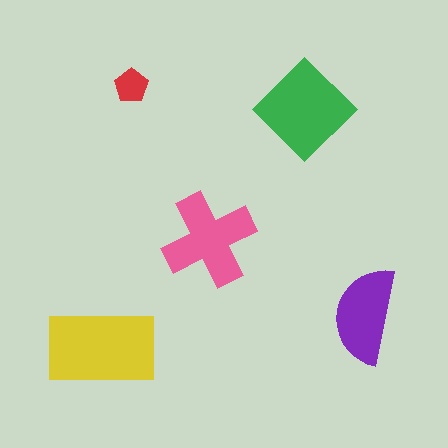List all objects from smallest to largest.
The red pentagon, the purple semicircle, the pink cross, the green diamond, the yellow rectangle.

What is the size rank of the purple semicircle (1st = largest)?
4th.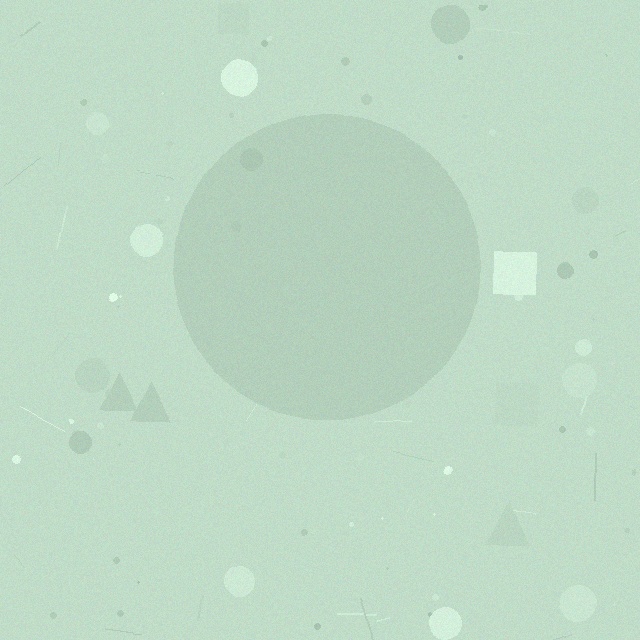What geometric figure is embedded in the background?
A circle is embedded in the background.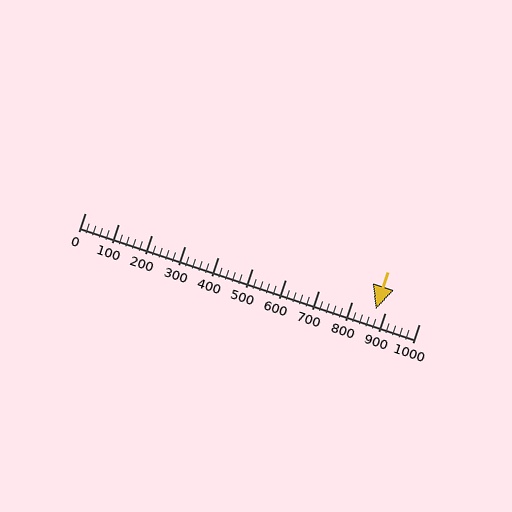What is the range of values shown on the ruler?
The ruler shows values from 0 to 1000.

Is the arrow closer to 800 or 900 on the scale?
The arrow is closer to 900.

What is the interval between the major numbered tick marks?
The major tick marks are spaced 100 units apart.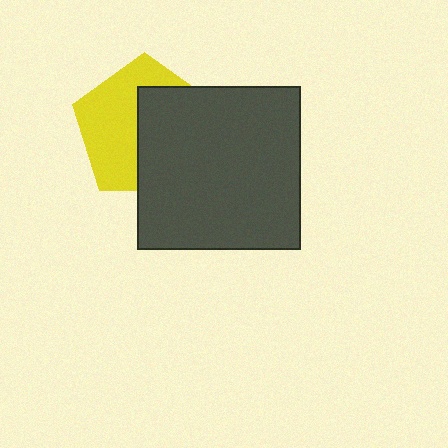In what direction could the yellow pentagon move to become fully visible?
The yellow pentagon could move left. That would shift it out from behind the dark gray square entirely.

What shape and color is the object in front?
The object in front is a dark gray square.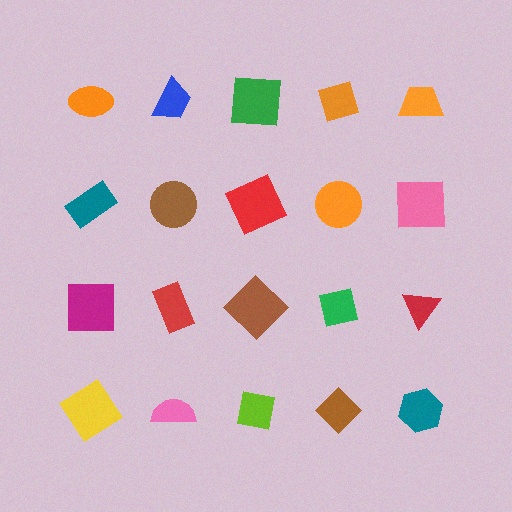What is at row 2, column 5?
A pink square.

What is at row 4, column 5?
A teal hexagon.